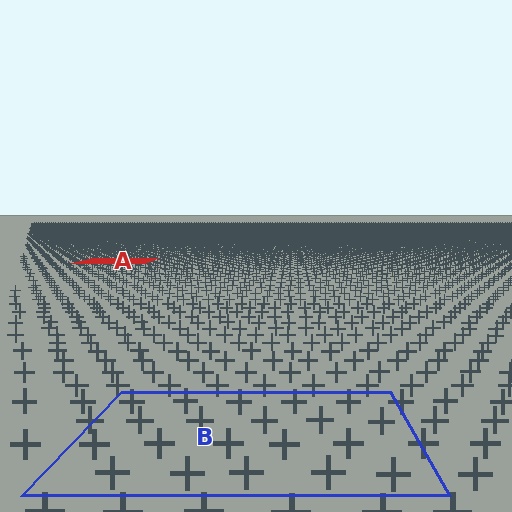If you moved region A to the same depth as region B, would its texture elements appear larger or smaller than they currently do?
They would appear larger. At a closer depth, the same texture elements are projected at a bigger on-screen size.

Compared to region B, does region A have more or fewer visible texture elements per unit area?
Region A has more texture elements per unit area — they are packed more densely because it is farther away.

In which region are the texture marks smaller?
The texture marks are smaller in region A, because it is farther away.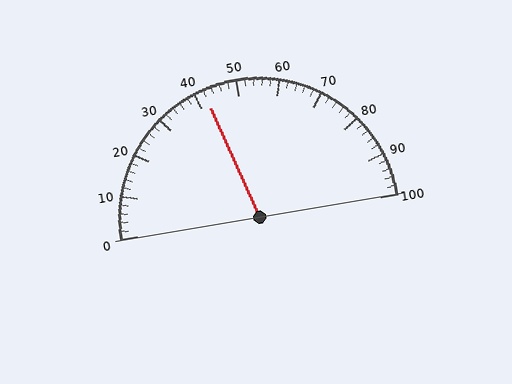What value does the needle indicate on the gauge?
The needle indicates approximately 42.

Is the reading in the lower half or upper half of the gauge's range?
The reading is in the lower half of the range (0 to 100).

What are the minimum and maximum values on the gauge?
The gauge ranges from 0 to 100.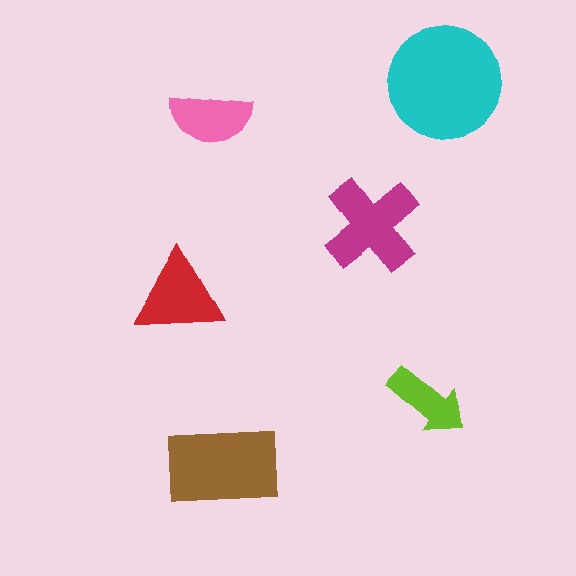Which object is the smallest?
The lime arrow.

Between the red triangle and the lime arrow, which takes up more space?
The red triangle.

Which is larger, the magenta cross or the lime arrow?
The magenta cross.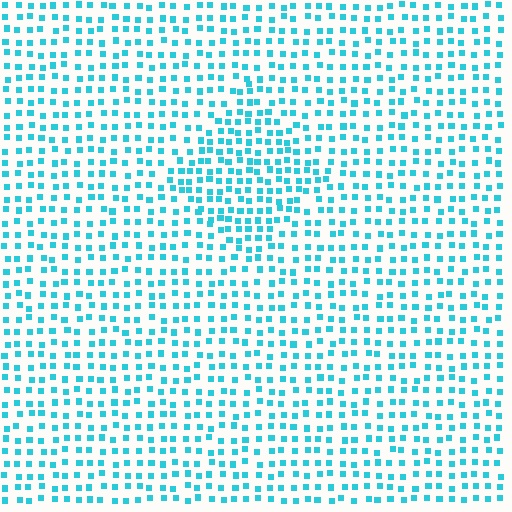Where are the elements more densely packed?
The elements are more densely packed inside the diamond boundary.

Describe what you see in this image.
The image contains small cyan elements arranged at two different densities. A diamond-shaped region is visible where the elements are more densely packed than the surrounding area.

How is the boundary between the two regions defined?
The boundary is defined by a change in element density (approximately 1.5x ratio). All elements are the same color, size, and shape.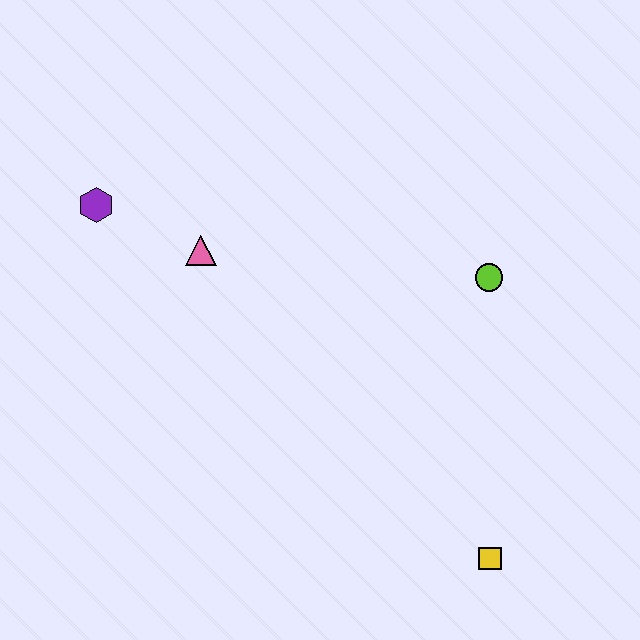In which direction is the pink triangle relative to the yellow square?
The pink triangle is above the yellow square.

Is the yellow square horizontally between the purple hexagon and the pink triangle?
No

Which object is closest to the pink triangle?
The purple hexagon is closest to the pink triangle.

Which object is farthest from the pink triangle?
The yellow square is farthest from the pink triangle.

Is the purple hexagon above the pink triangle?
Yes